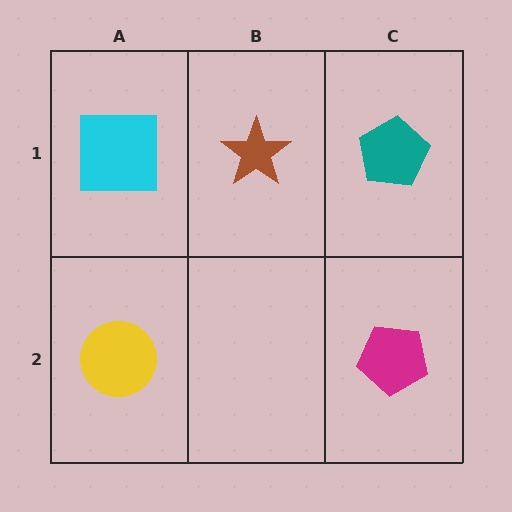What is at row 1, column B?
A brown star.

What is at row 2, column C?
A magenta pentagon.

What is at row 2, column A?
A yellow circle.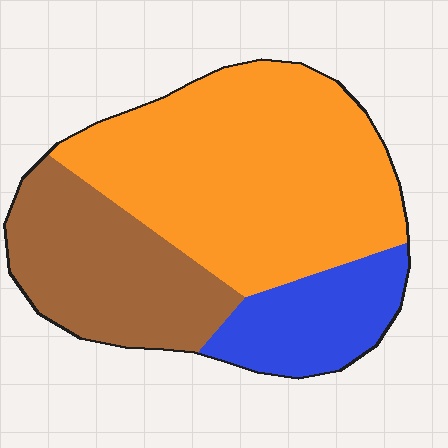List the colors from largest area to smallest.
From largest to smallest: orange, brown, blue.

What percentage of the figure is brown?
Brown covers roughly 30% of the figure.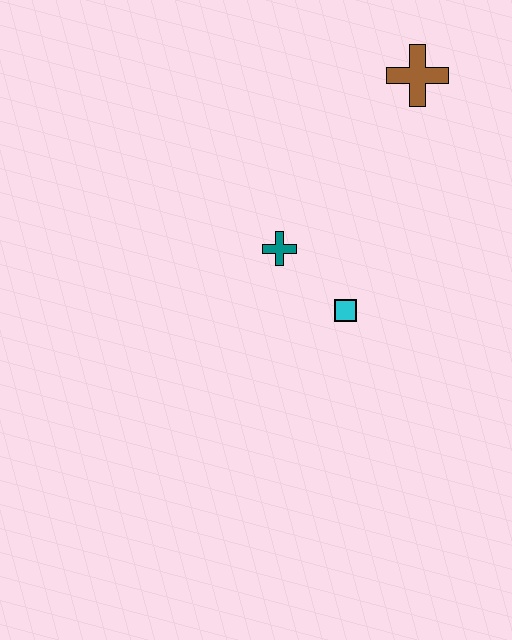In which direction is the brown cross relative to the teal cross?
The brown cross is above the teal cross.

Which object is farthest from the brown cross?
The cyan square is farthest from the brown cross.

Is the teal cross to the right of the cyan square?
No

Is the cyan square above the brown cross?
No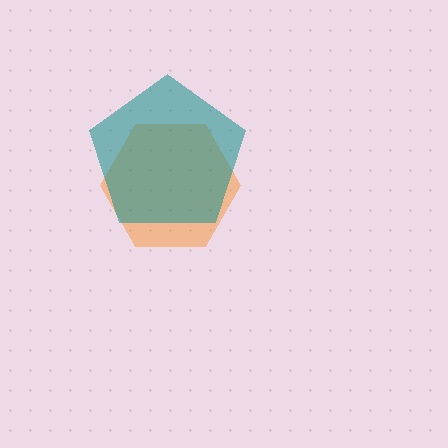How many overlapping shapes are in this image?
There are 2 overlapping shapes in the image.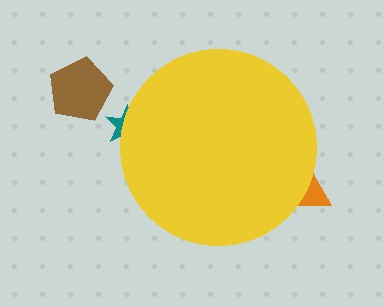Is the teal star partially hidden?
Yes, the teal star is partially hidden behind the yellow circle.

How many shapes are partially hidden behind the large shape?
2 shapes are partially hidden.